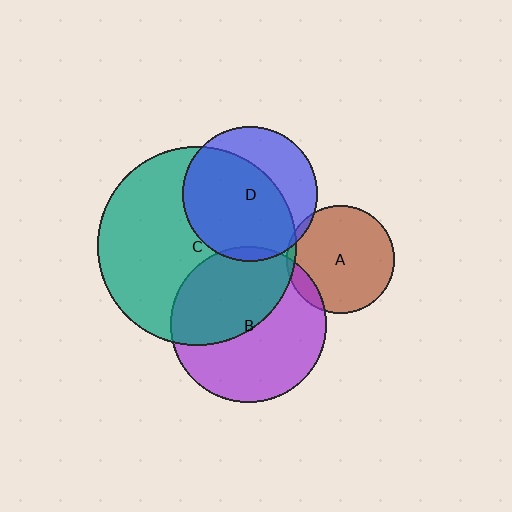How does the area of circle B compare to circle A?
Approximately 2.1 times.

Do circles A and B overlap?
Yes.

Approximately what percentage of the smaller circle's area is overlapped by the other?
Approximately 10%.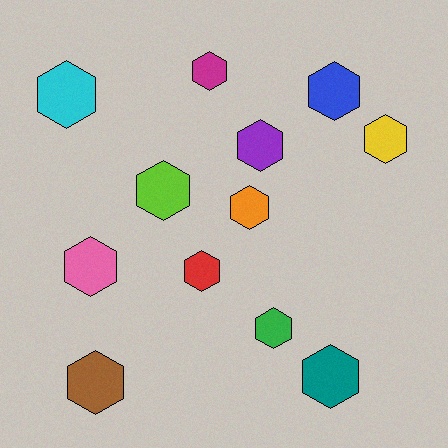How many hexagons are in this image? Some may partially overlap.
There are 12 hexagons.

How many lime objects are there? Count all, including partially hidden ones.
There is 1 lime object.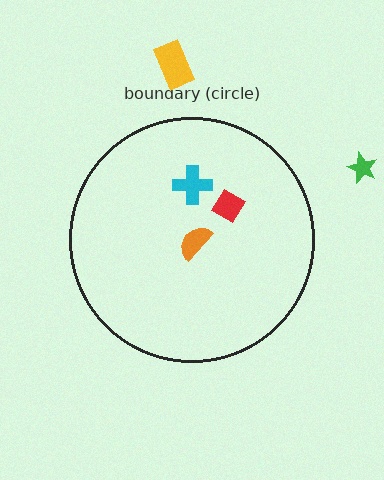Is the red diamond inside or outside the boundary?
Inside.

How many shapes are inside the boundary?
3 inside, 2 outside.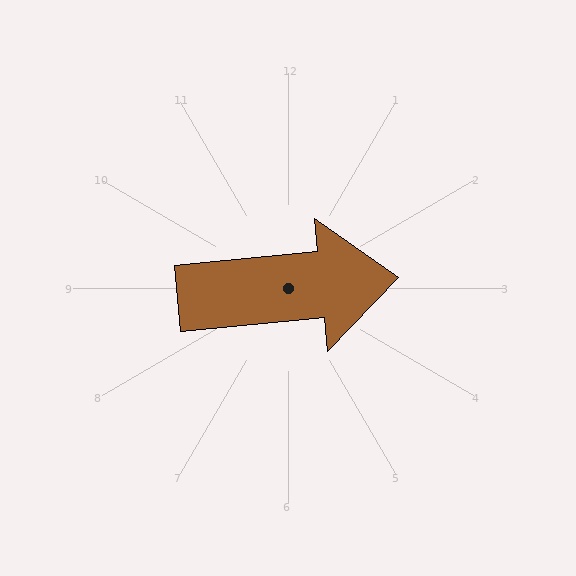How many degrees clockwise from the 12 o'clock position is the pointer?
Approximately 85 degrees.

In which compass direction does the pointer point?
East.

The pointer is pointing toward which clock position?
Roughly 3 o'clock.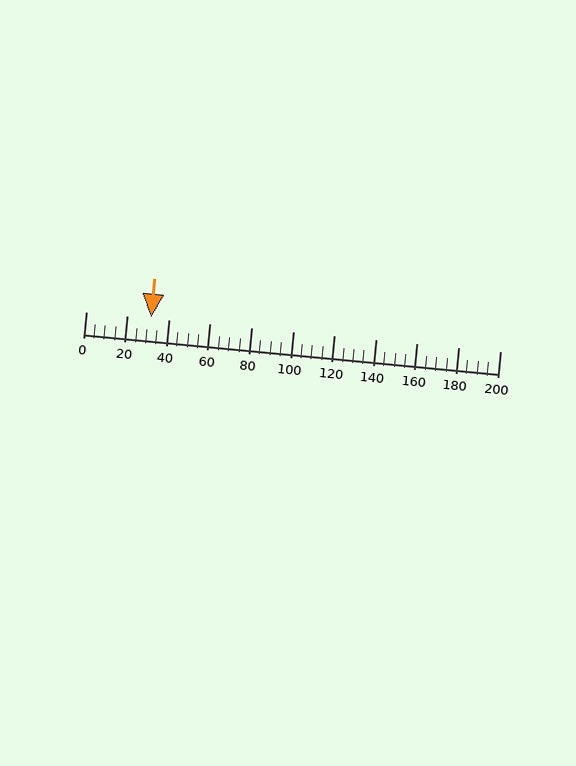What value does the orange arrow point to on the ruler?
The orange arrow points to approximately 32.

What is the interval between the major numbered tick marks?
The major tick marks are spaced 20 units apart.